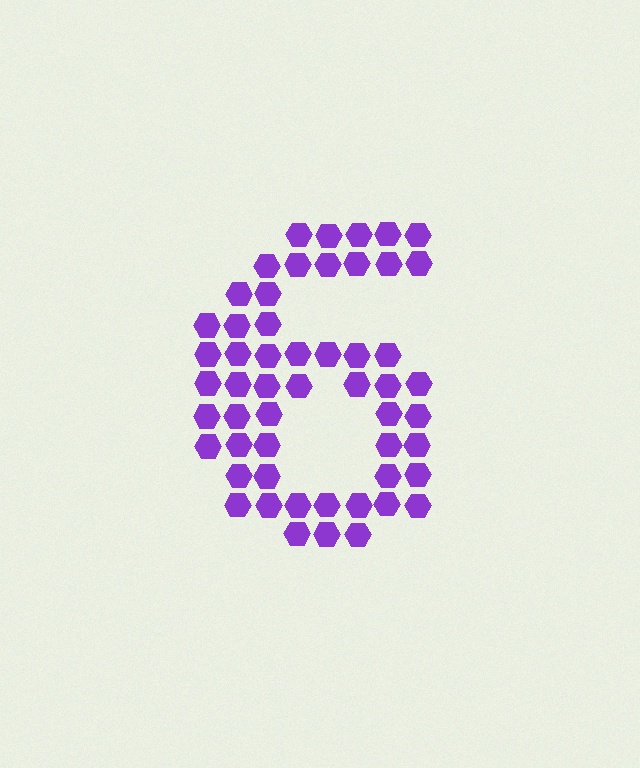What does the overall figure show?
The overall figure shows the digit 6.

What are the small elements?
The small elements are hexagons.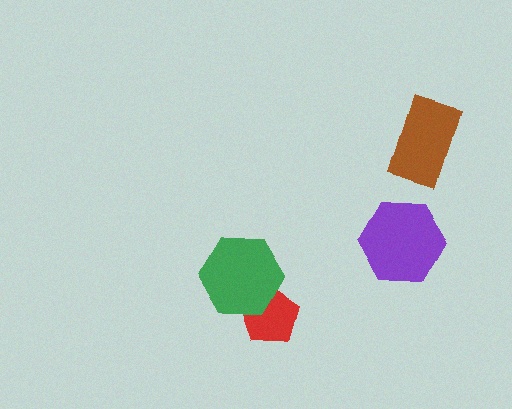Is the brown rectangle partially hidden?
No, no other shape covers it.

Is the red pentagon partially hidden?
Yes, it is partially covered by another shape.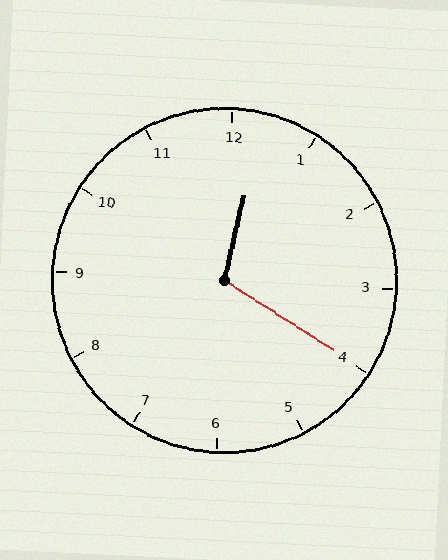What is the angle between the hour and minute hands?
Approximately 110 degrees.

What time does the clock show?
12:20.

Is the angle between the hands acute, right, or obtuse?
It is obtuse.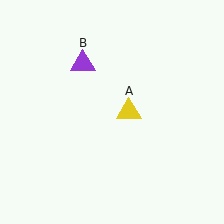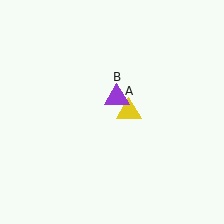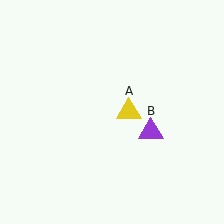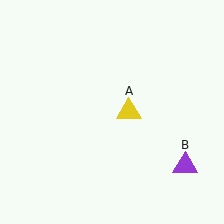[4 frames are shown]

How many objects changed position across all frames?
1 object changed position: purple triangle (object B).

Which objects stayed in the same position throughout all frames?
Yellow triangle (object A) remained stationary.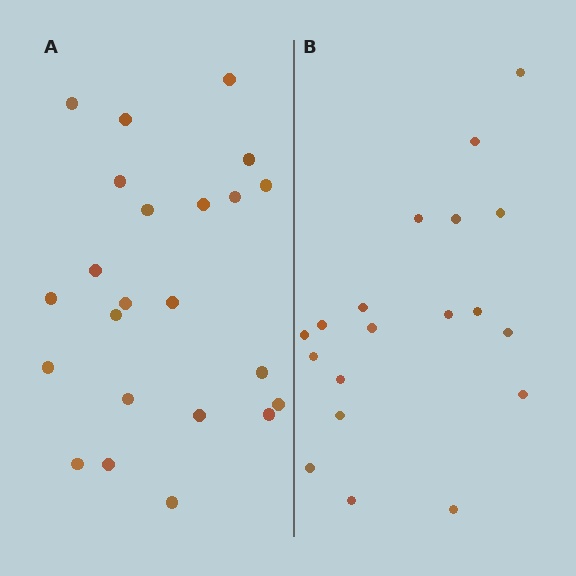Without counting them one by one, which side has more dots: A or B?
Region A (the left region) has more dots.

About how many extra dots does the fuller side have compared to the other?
Region A has about 4 more dots than region B.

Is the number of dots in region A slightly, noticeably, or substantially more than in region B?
Region A has only slightly more — the two regions are fairly close. The ratio is roughly 1.2 to 1.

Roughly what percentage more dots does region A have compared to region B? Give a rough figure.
About 20% more.